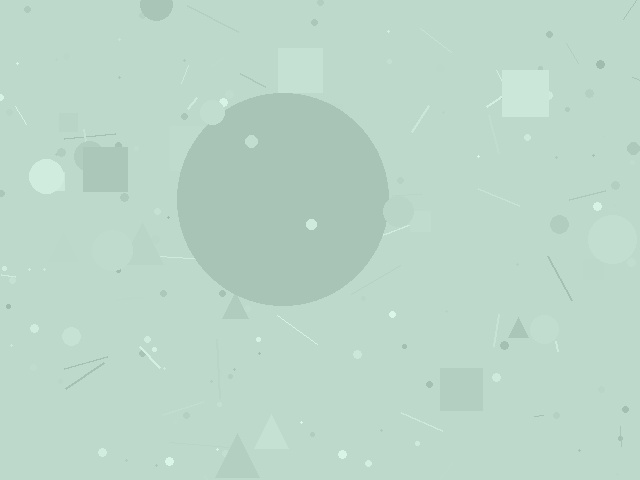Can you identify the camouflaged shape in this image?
The camouflaged shape is a circle.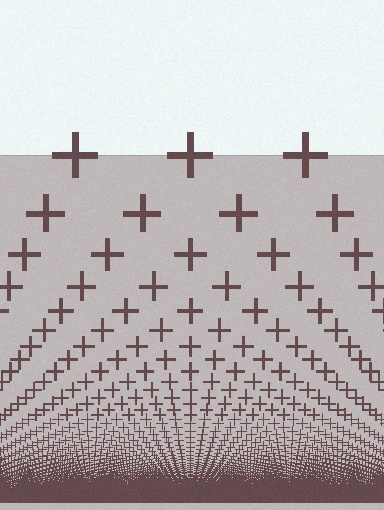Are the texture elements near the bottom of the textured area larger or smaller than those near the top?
Smaller. The gradient is inverted — elements near the bottom are smaller and denser.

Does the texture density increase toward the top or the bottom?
Density increases toward the bottom.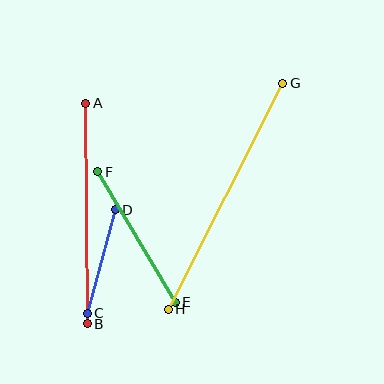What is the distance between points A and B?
The distance is approximately 220 pixels.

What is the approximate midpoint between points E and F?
The midpoint is at approximately (137, 237) pixels.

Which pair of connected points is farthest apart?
Points G and H are farthest apart.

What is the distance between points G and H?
The distance is approximately 253 pixels.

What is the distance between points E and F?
The distance is approximately 152 pixels.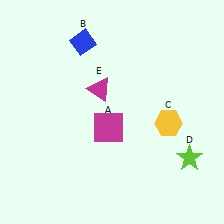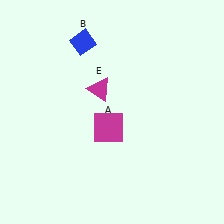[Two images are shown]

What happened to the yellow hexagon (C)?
The yellow hexagon (C) was removed in Image 2. It was in the bottom-right area of Image 1.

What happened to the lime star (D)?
The lime star (D) was removed in Image 2. It was in the bottom-right area of Image 1.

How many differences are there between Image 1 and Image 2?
There are 2 differences between the two images.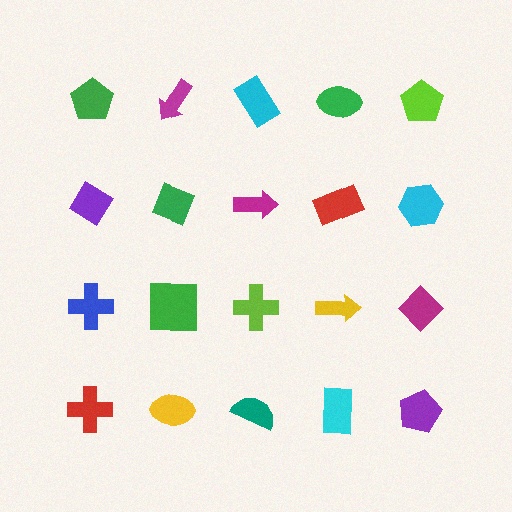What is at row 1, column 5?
A lime pentagon.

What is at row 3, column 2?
A green square.